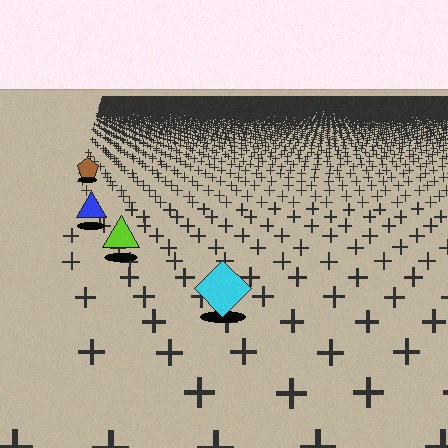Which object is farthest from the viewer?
The brown pentagon is farthest from the viewer. It appears smaller and the ground texture around it is denser.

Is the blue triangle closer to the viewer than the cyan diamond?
No. The cyan diamond is closer — you can tell from the texture gradient: the ground texture is coarser near it.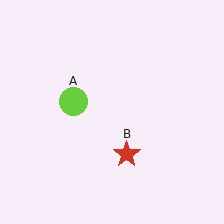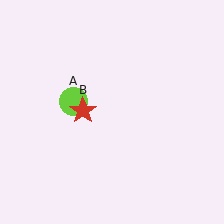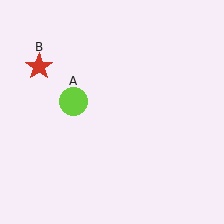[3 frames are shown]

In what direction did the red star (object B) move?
The red star (object B) moved up and to the left.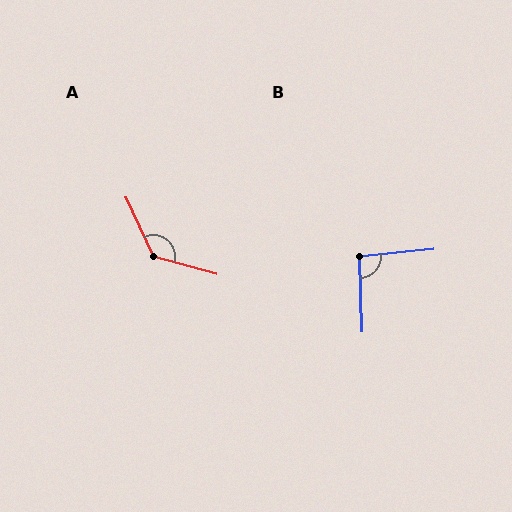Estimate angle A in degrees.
Approximately 130 degrees.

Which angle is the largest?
A, at approximately 130 degrees.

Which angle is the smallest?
B, at approximately 94 degrees.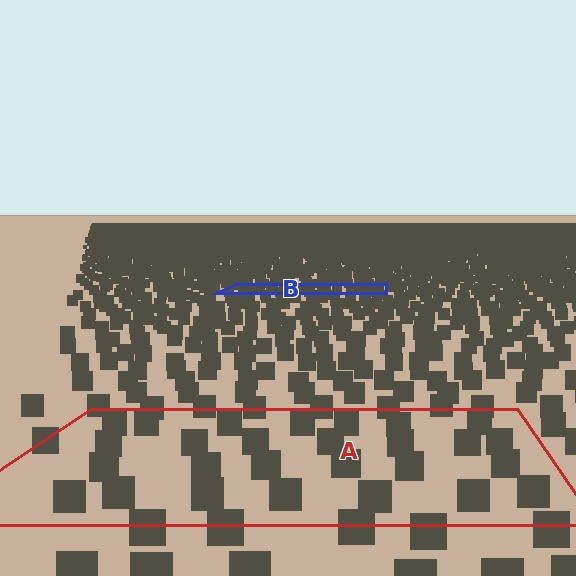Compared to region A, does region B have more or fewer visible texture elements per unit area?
Region B has more texture elements per unit area — they are packed more densely because it is farther away.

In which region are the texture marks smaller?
The texture marks are smaller in region B, because it is farther away.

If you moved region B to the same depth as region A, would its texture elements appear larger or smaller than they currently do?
They would appear larger. At a closer depth, the same texture elements are projected at a bigger on-screen size.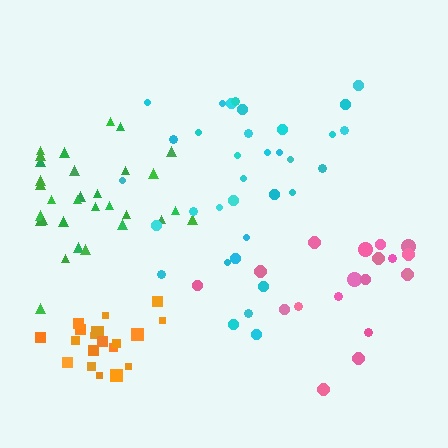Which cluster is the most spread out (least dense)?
Pink.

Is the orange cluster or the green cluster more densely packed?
Orange.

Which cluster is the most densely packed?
Orange.